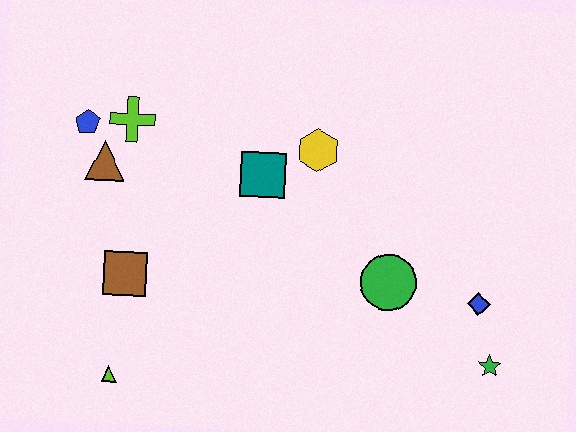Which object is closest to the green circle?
The blue diamond is closest to the green circle.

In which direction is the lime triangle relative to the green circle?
The lime triangle is to the left of the green circle.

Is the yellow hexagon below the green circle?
No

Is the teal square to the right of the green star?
No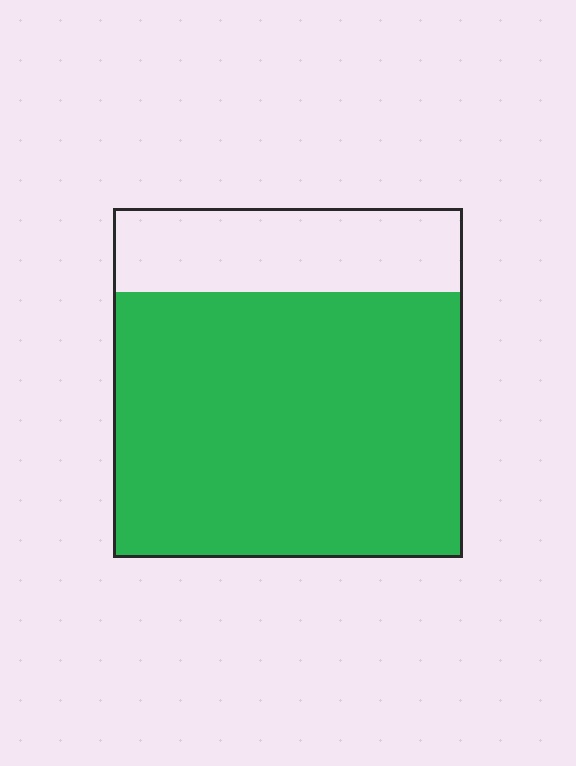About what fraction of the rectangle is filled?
About three quarters (3/4).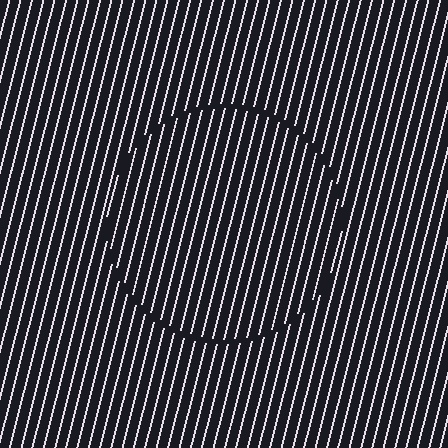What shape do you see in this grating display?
An illusory circle. The interior of the shape contains the same grating, shifted by half a period — the contour is defined by the phase discontinuity where line-ends from the inner and outer gratings abut.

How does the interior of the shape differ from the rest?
The interior of the shape contains the same grating, shifted by half a period — the contour is defined by the phase discontinuity where line-ends from the inner and outer gratings abut.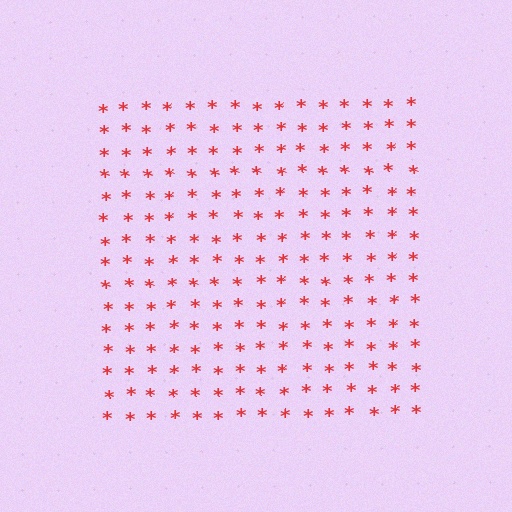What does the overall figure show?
The overall figure shows a square.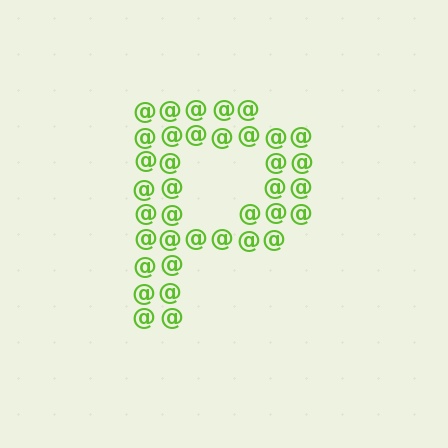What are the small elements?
The small elements are at signs.